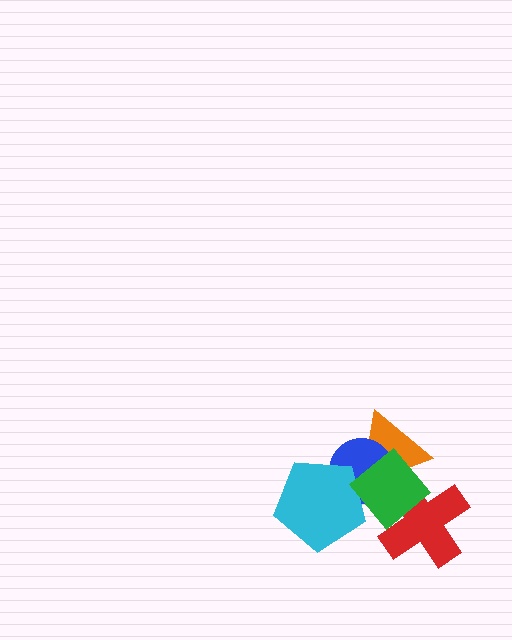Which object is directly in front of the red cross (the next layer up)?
The orange triangle is directly in front of the red cross.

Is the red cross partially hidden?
Yes, it is partially covered by another shape.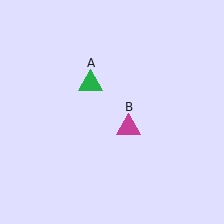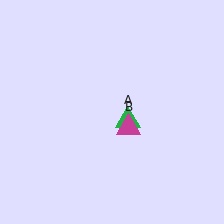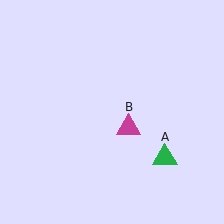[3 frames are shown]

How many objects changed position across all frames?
1 object changed position: green triangle (object A).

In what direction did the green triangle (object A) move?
The green triangle (object A) moved down and to the right.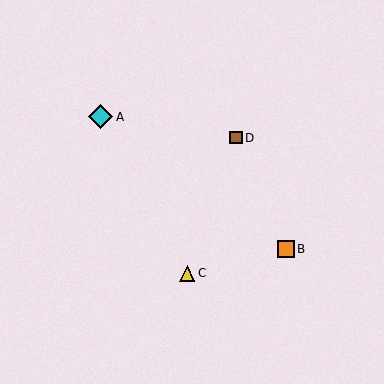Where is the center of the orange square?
The center of the orange square is at (286, 249).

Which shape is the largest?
The cyan diamond (labeled A) is the largest.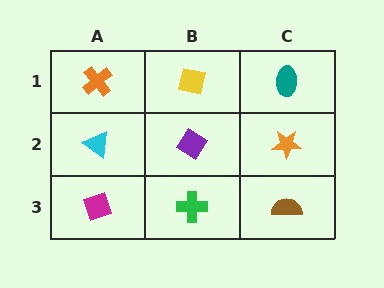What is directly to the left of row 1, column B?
An orange cross.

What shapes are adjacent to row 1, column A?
A cyan triangle (row 2, column A), a yellow square (row 1, column B).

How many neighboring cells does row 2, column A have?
3.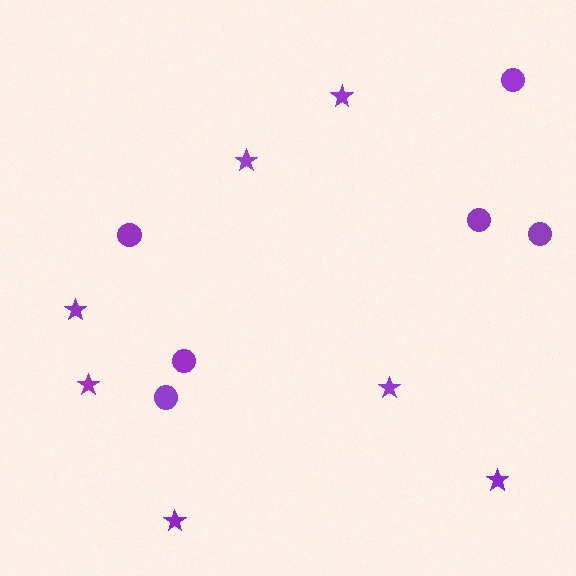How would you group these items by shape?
There are 2 groups: one group of circles (6) and one group of stars (7).